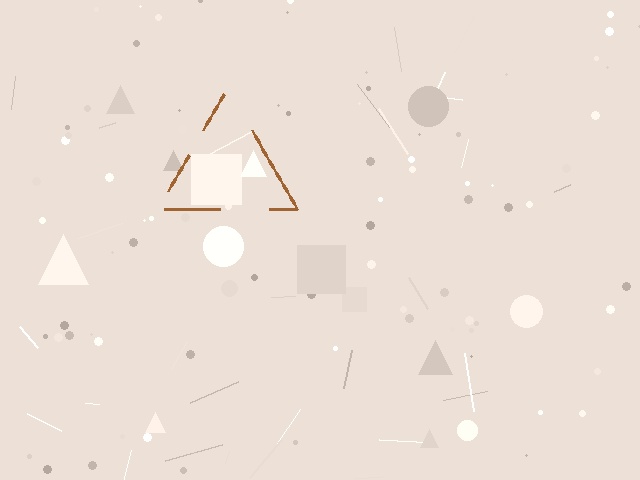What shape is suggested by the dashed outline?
The dashed outline suggests a triangle.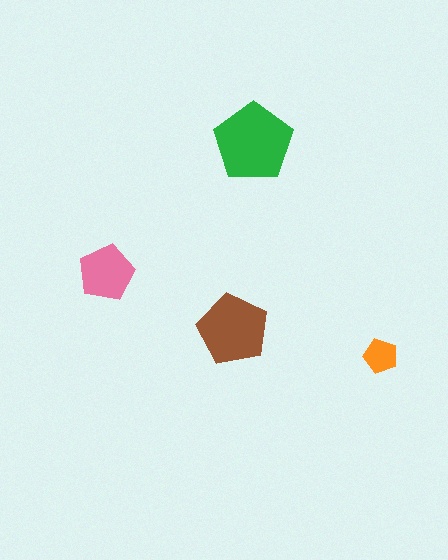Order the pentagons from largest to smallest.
the green one, the brown one, the pink one, the orange one.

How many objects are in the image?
There are 4 objects in the image.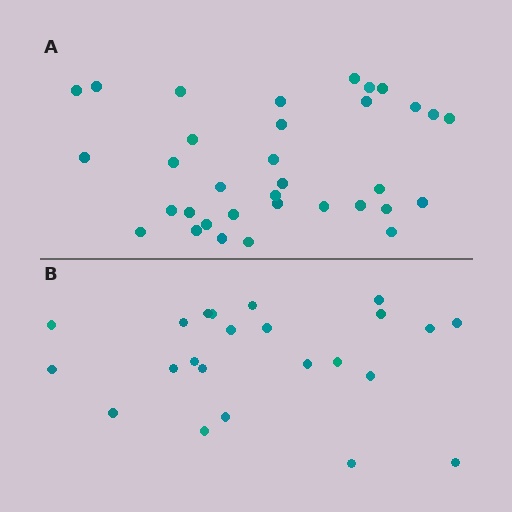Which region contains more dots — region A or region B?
Region A (the top region) has more dots.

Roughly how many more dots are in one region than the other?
Region A has roughly 12 or so more dots than region B.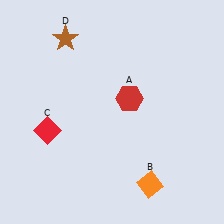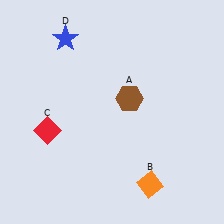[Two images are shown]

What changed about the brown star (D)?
In Image 1, D is brown. In Image 2, it changed to blue.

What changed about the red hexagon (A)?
In Image 1, A is red. In Image 2, it changed to brown.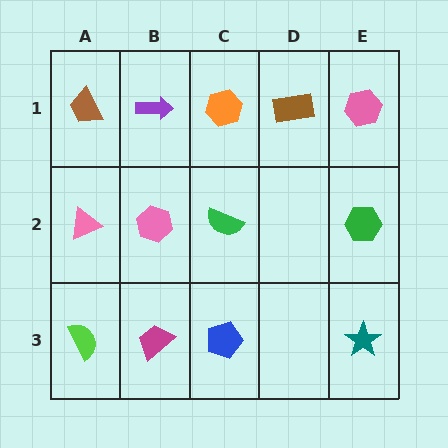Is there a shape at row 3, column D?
No, that cell is empty.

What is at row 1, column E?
A pink hexagon.